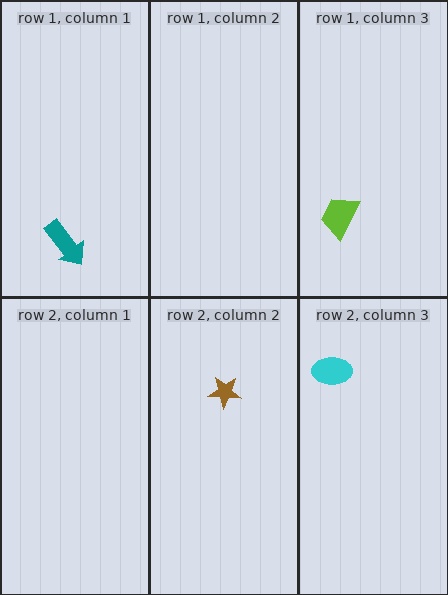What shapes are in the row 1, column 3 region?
The lime trapezoid.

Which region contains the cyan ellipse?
The row 2, column 3 region.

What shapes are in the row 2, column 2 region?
The brown star.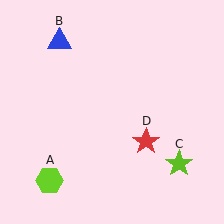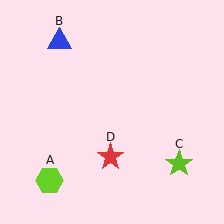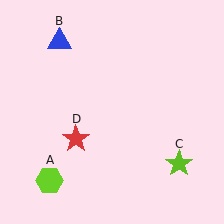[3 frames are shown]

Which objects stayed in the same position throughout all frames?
Lime hexagon (object A) and blue triangle (object B) and lime star (object C) remained stationary.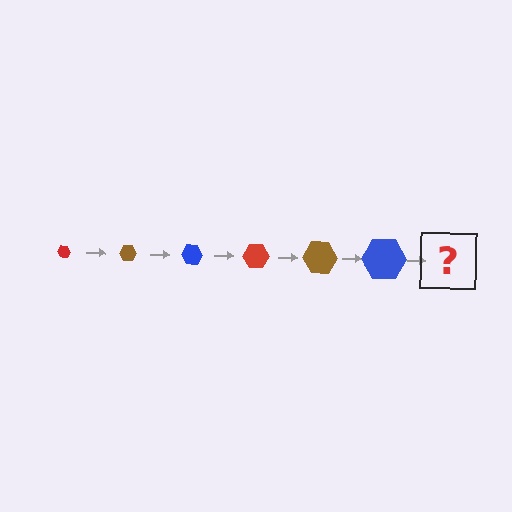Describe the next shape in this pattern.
It should be a red hexagon, larger than the previous one.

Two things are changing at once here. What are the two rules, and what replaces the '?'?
The two rules are that the hexagon grows larger each step and the color cycles through red, brown, and blue. The '?' should be a red hexagon, larger than the previous one.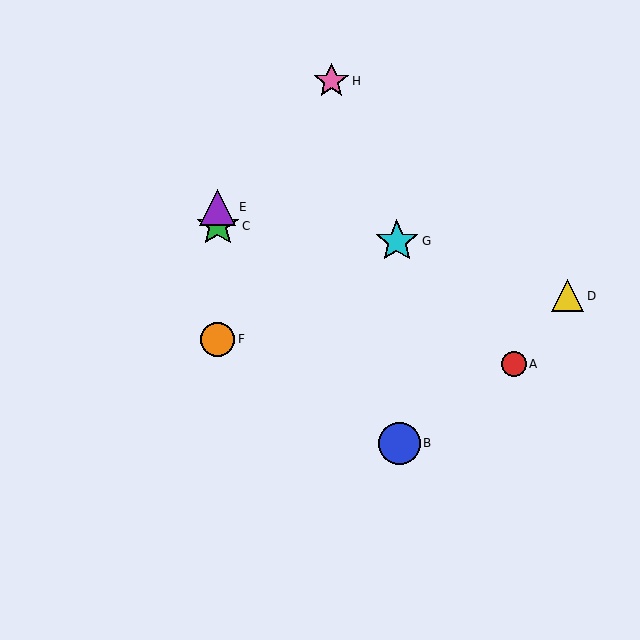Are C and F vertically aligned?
Yes, both are at x≈218.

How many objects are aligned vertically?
3 objects (C, E, F) are aligned vertically.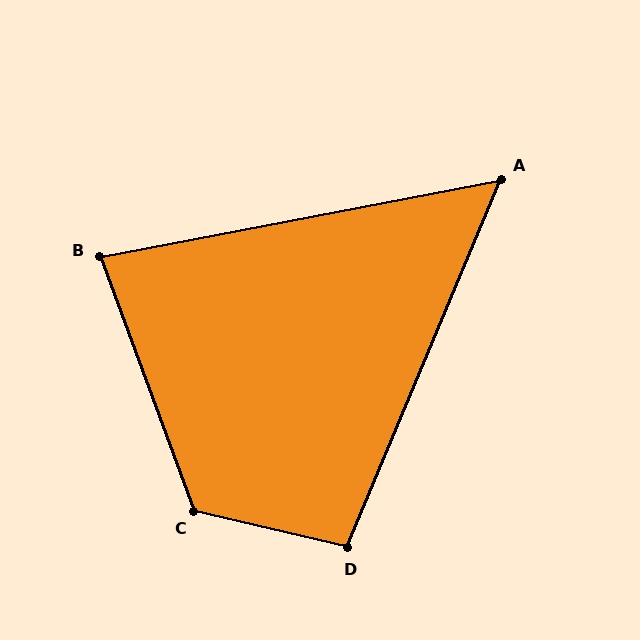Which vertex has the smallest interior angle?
A, at approximately 56 degrees.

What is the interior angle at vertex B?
Approximately 81 degrees (acute).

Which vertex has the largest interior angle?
C, at approximately 124 degrees.